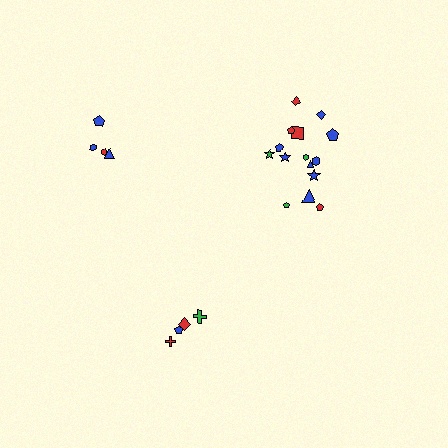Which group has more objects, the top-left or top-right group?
The top-right group.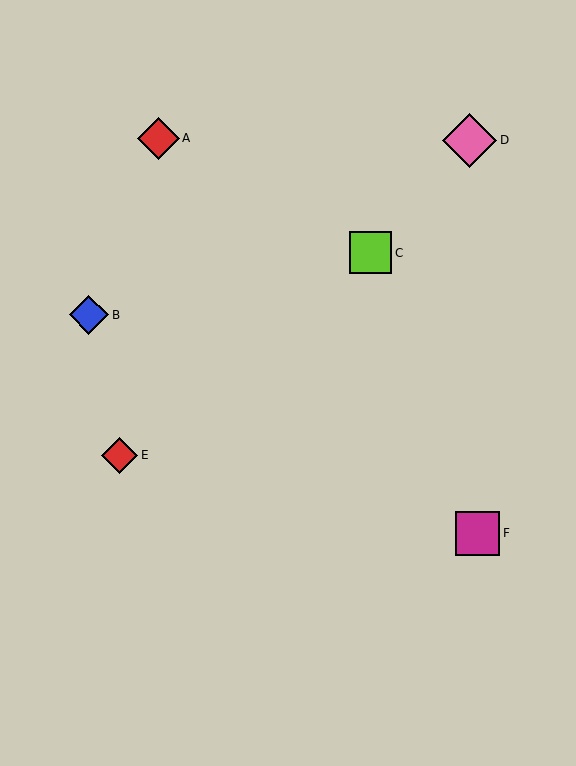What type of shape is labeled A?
Shape A is a red diamond.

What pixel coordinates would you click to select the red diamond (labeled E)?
Click at (119, 455) to select the red diamond E.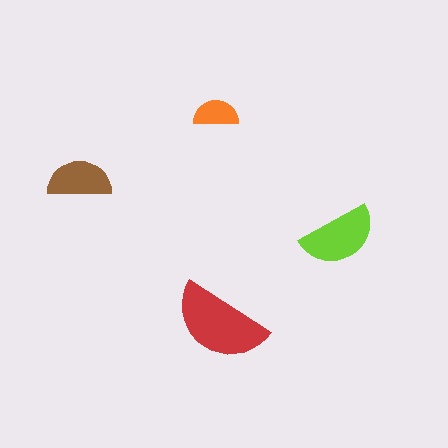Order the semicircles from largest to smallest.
the red one, the lime one, the brown one, the orange one.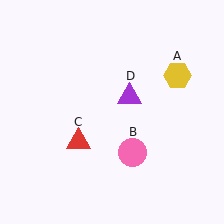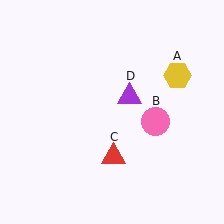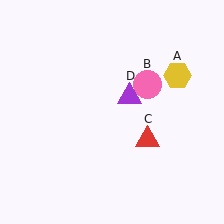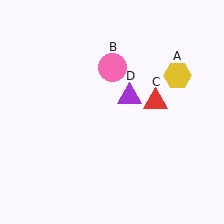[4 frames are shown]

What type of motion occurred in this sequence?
The pink circle (object B), red triangle (object C) rotated counterclockwise around the center of the scene.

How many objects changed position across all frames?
2 objects changed position: pink circle (object B), red triangle (object C).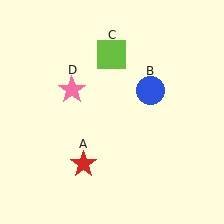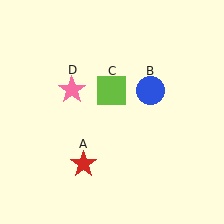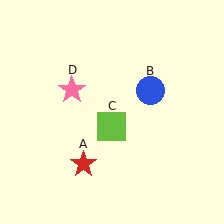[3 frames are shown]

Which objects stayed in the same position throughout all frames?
Red star (object A) and blue circle (object B) and pink star (object D) remained stationary.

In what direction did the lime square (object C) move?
The lime square (object C) moved down.